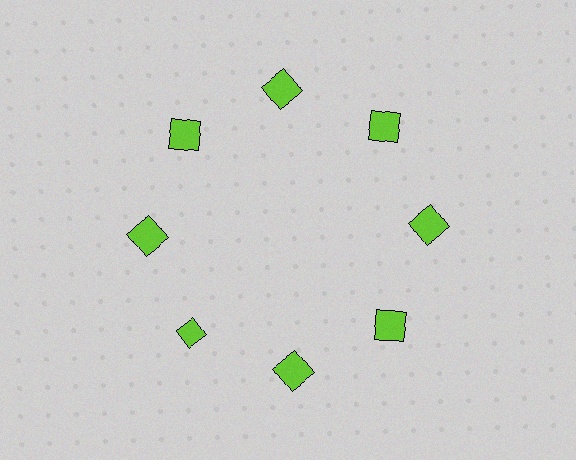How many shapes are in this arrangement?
There are 8 shapes arranged in a ring pattern.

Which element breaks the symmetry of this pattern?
The lime diamond at roughly the 8 o'clock position breaks the symmetry. All other shapes are lime squares.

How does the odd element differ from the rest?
It has a different shape: diamond instead of square.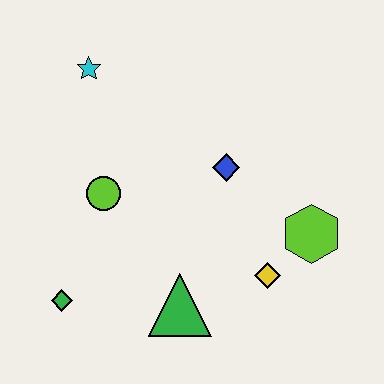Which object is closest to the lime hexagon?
The yellow diamond is closest to the lime hexagon.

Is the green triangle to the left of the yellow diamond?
Yes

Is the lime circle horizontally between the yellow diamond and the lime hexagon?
No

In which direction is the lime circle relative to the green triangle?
The lime circle is above the green triangle.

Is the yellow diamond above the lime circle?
No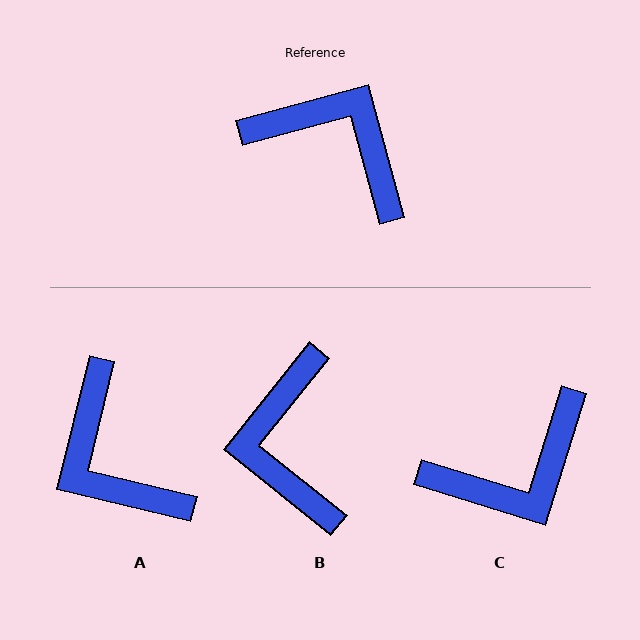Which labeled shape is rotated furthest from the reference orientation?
A, about 151 degrees away.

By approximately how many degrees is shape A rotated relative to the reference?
Approximately 151 degrees counter-clockwise.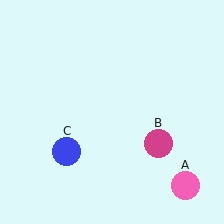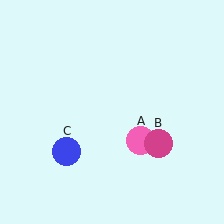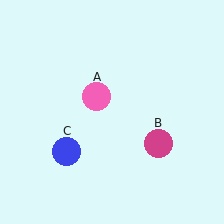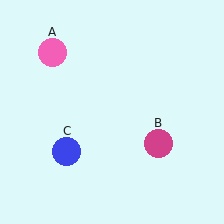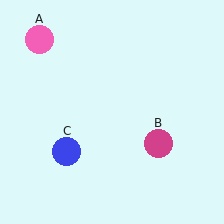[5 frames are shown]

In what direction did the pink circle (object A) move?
The pink circle (object A) moved up and to the left.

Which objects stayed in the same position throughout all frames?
Magenta circle (object B) and blue circle (object C) remained stationary.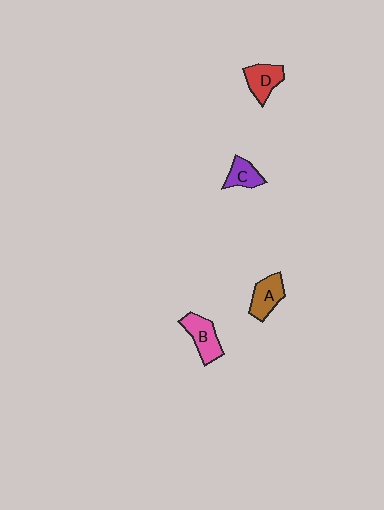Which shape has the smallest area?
Shape C (purple).